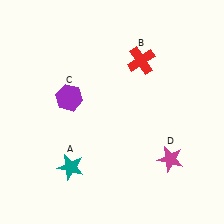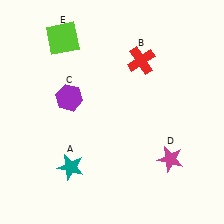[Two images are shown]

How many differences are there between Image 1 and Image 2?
There is 1 difference between the two images.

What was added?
A lime square (E) was added in Image 2.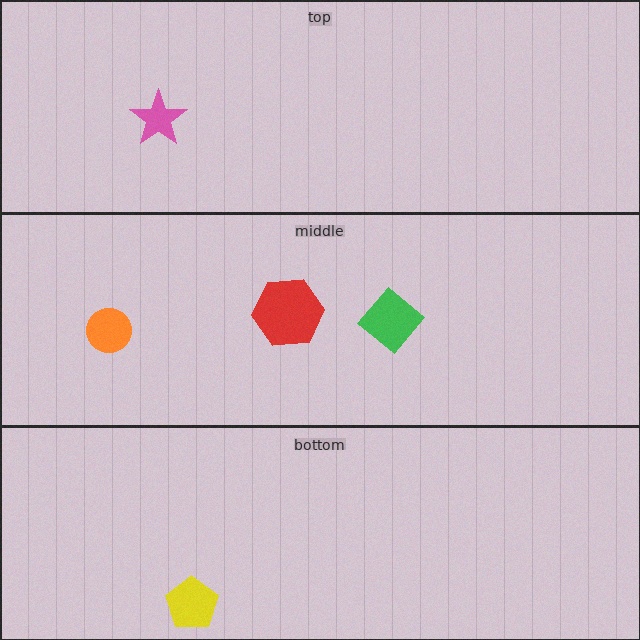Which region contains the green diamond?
The middle region.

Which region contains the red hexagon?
The middle region.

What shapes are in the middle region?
The red hexagon, the orange circle, the green diamond.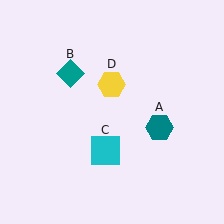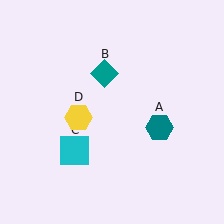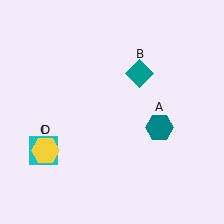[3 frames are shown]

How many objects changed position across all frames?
3 objects changed position: teal diamond (object B), cyan square (object C), yellow hexagon (object D).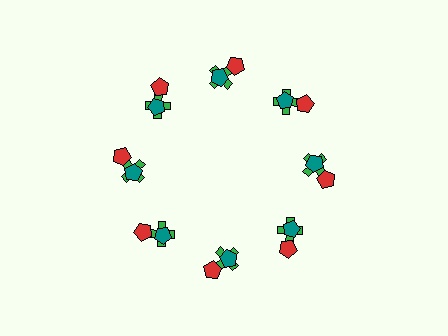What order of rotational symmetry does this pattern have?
This pattern has 8-fold rotational symmetry.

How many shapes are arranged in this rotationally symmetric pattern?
There are 24 shapes, arranged in 8 groups of 3.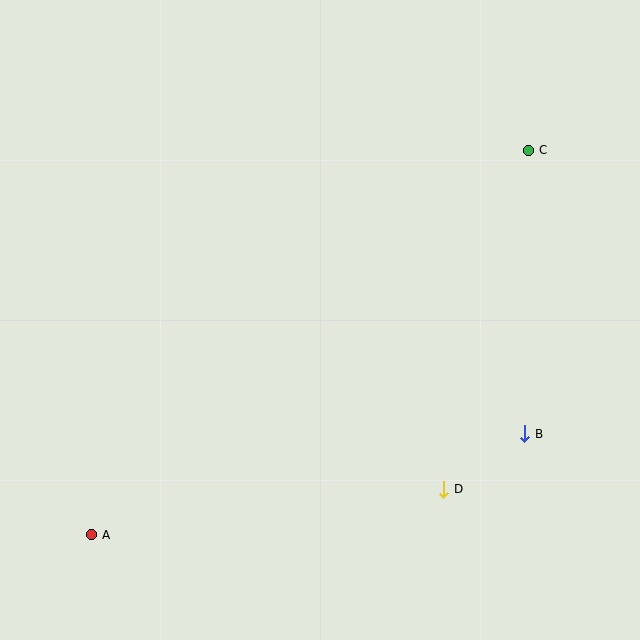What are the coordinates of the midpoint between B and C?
The midpoint between B and C is at (527, 292).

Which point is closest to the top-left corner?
Point A is closest to the top-left corner.